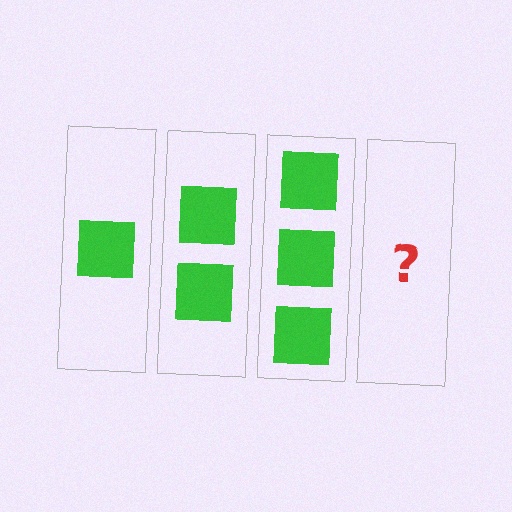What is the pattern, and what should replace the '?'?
The pattern is that each step adds one more square. The '?' should be 4 squares.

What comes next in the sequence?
The next element should be 4 squares.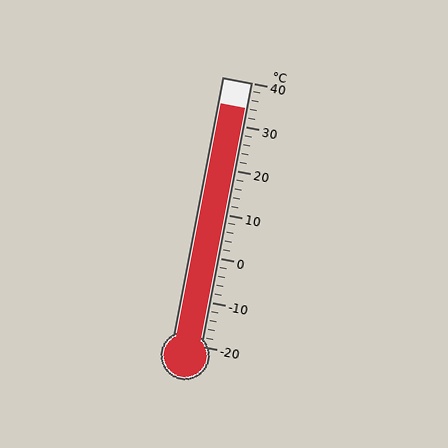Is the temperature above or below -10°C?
The temperature is above -10°C.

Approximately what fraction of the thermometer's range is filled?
The thermometer is filled to approximately 90% of its range.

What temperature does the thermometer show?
The thermometer shows approximately 34°C.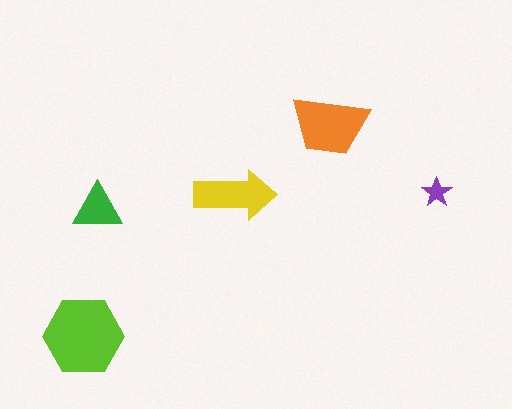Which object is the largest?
The lime hexagon.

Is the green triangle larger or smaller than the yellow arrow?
Smaller.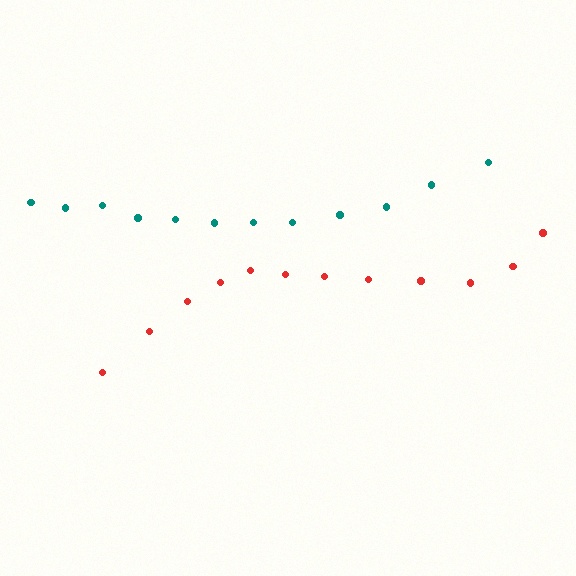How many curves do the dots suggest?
There are 2 distinct paths.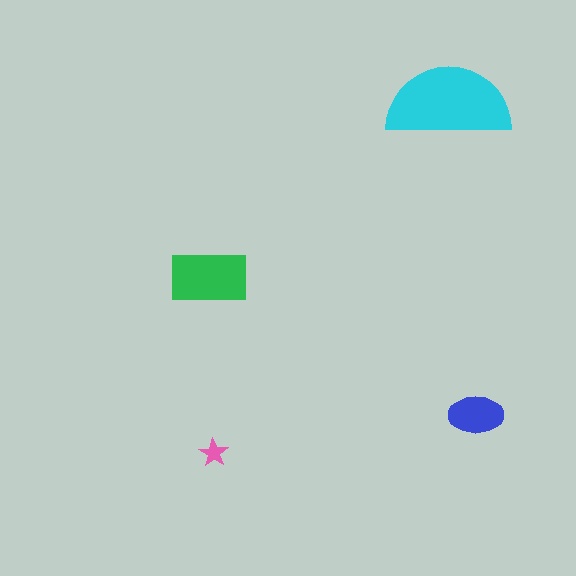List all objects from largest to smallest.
The cyan semicircle, the green rectangle, the blue ellipse, the pink star.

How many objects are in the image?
There are 4 objects in the image.